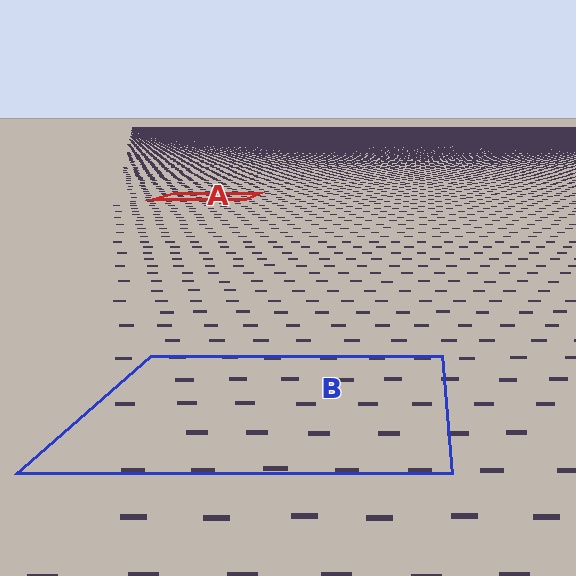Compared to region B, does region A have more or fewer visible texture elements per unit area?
Region A has more texture elements per unit area — they are packed more densely because it is farther away.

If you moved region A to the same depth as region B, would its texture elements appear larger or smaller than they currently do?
They would appear larger. At a closer depth, the same texture elements are projected at a bigger on-screen size.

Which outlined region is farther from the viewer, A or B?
Region A is farther from the viewer — the texture elements inside it appear smaller and more densely packed.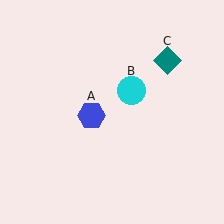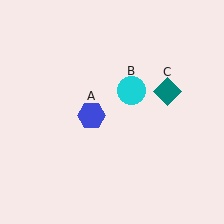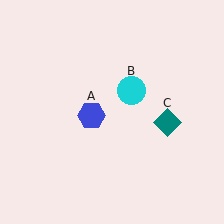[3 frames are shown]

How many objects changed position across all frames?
1 object changed position: teal diamond (object C).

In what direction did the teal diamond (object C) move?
The teal diamond (object C) moved down.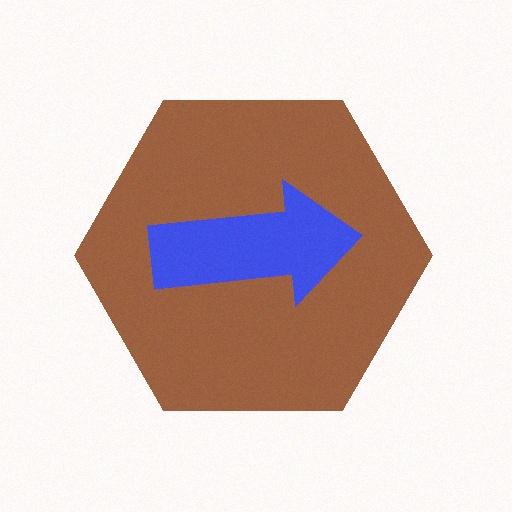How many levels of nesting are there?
2.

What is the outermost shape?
The brown hexagon.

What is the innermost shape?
The blue arrow.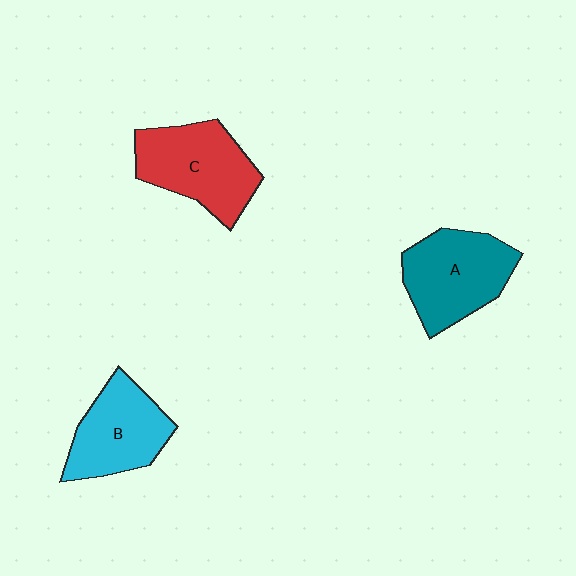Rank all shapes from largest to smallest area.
From largest to smallest: C (red), A (teal), B (cyan).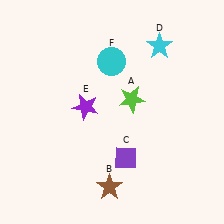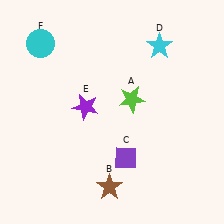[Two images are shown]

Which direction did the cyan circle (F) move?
The cyan circle (F) moved left.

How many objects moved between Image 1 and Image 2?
1 object moved between the two images.